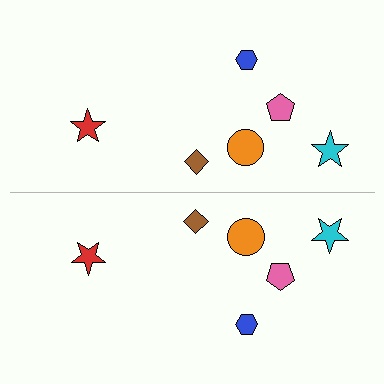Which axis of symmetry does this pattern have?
The pattern has a horizontal axis of symmetry running through the center of the image.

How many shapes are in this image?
There are 12 shapes in this image.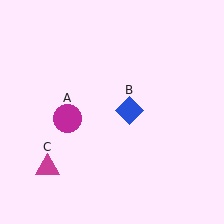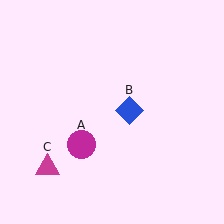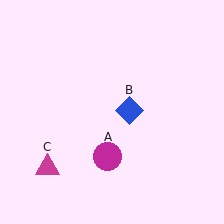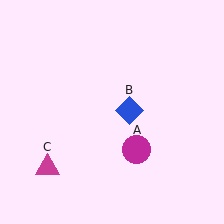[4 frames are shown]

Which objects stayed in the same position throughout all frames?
Blue diamond (object B) and magenta triangle (object C) remained stationary.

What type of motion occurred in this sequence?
The magenta circle (object A) rotated counterclockwise around the center of the scene.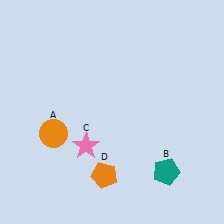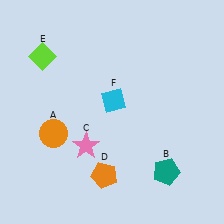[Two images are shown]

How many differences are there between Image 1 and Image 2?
There are 2 differences between the two images.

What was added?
A lime diamond (E), a cyan diamond (F) were added in Image 2.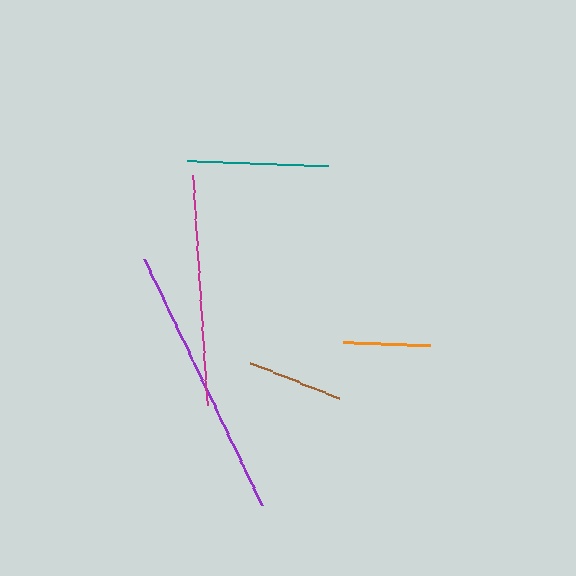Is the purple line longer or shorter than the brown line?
The purple line is longer than the brown line.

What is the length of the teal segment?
The teal segment is approximately 141 pixels long.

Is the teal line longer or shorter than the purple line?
The purple line is longer than the teal line.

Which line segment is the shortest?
The orange line is the shortest at approximately 87 pixels.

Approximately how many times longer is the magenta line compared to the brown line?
The magenta line is approximately 2.4 times the length of the brown line.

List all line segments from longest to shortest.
From longest to shortest: purple, magenta, teal, brown, orange.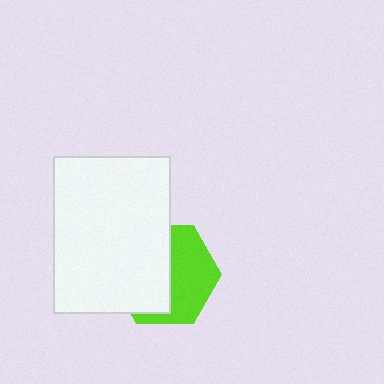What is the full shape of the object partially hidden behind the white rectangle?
The partially hidden object is a lime hexagon.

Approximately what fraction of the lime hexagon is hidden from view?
Roughly 53% of the lime hexagon is hidden behind the white rectangle.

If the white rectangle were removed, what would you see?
You would see the complete lime hexagon.